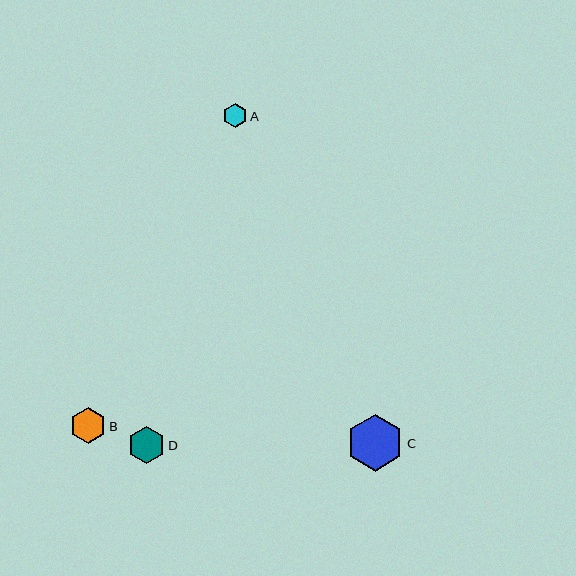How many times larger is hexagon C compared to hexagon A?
Hexagon C is approximately 2.4 times the size of hexagon A.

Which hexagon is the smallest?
Hexagon A is the smallest with a size of approximately 24 pixels.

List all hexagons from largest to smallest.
From largest to smallest: C, D, B, A.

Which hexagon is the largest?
Hexagon C is the largest with a size of approximately 57 pixels.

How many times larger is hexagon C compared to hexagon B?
Hexagon C is approximately 1.6 times the size of hexagon B.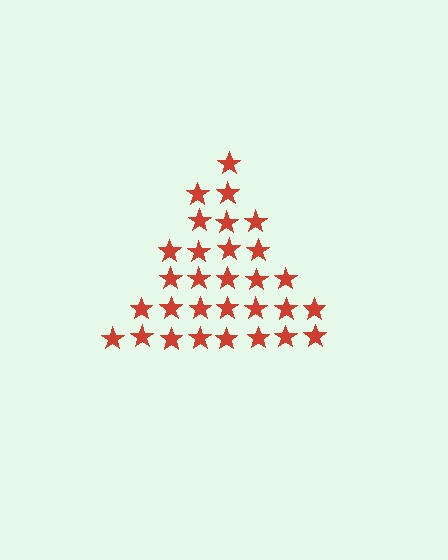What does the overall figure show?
The overall figure shows a triangle.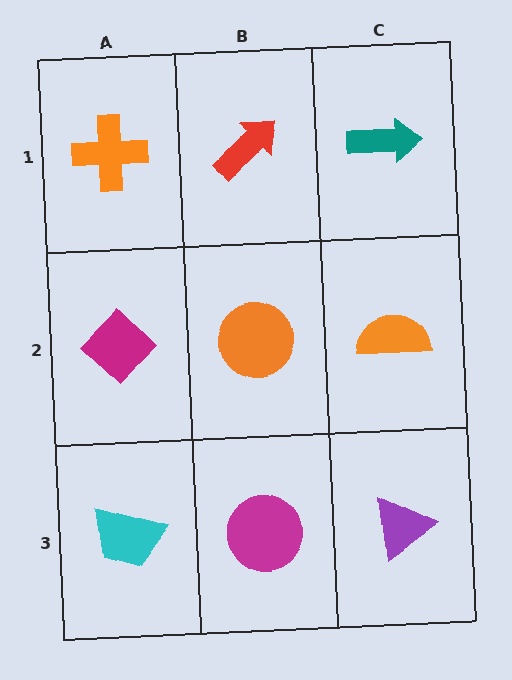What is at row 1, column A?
An orange cross.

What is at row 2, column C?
An orange semicircle.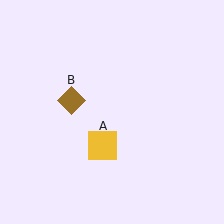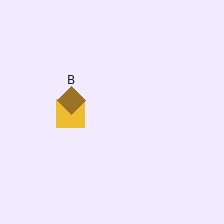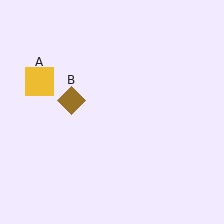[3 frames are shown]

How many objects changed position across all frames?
1 object changed position: yellow square (object A).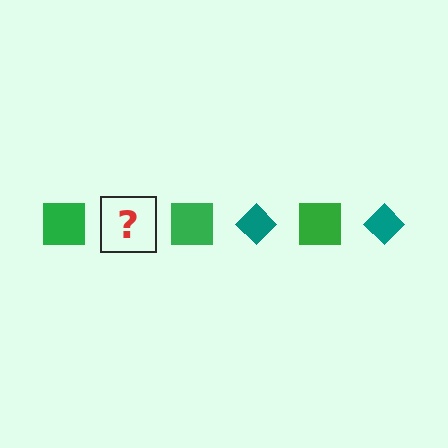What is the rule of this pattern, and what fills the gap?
The rule is that the pattern alternates between green square and teal diamond. The gap should be filled with a teal diamond.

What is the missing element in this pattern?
The missing element is a teal diamond.